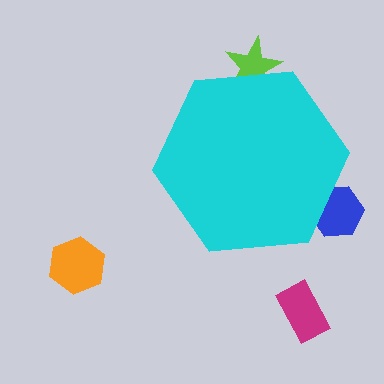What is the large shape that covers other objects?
A cyan hexagon.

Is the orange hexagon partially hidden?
No, the orange hexagon is fully visible.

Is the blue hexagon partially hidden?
Yes, the blue hexagon is partially hidden behind the cyan hexagon.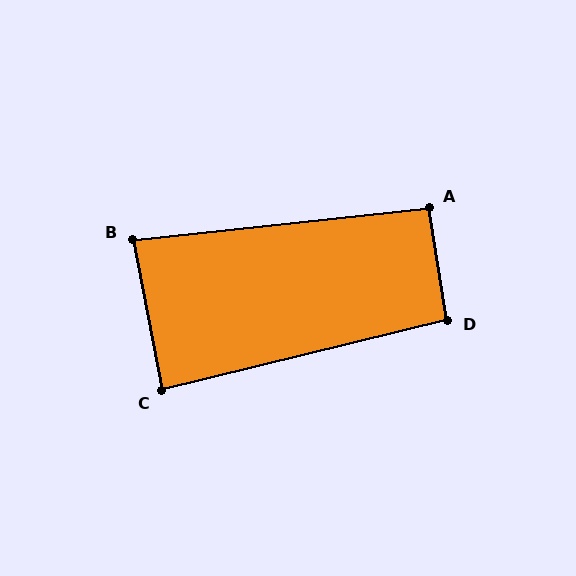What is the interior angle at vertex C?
Approximately 87 degrees (approximately right).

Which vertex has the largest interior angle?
D, at approximately 95 degrees.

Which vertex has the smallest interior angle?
B, at approximately 85 degrees.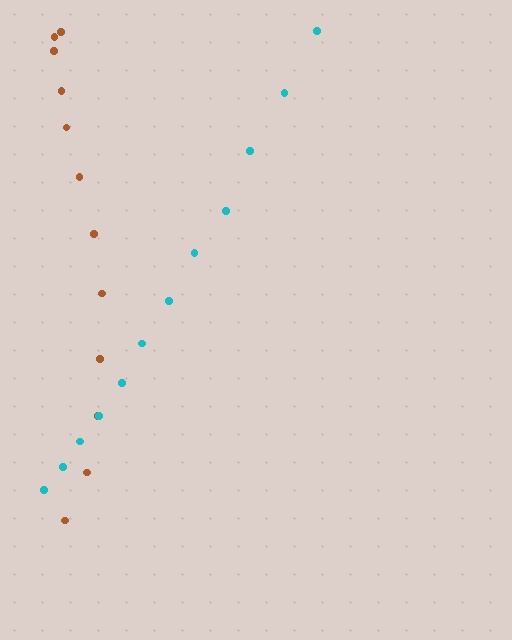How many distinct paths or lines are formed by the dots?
There are 2 distinct paths.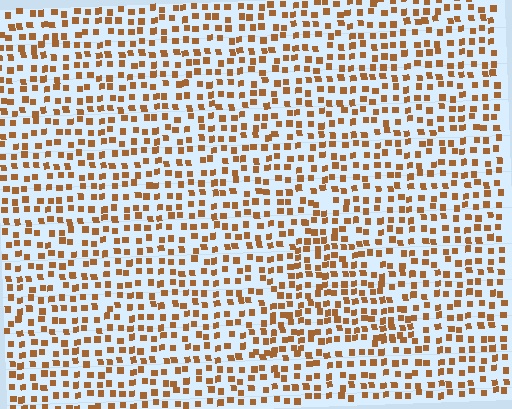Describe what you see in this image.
The image contains small brown elements arranged at two different densities. A triangle-shaped region is visible where the elements are more densely packed than the surrounding area.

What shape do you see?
I see a triangle.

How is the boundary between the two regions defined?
The boundary is defined by a change in element density (approximately 1.4x ratio). All elements are the same color, size, and shape.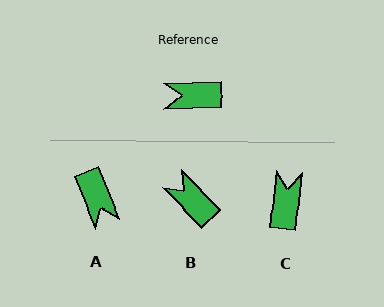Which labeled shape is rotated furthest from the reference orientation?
A, about 110 degrees away.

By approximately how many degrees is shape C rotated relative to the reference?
Approximately 98 degrees clockwise.